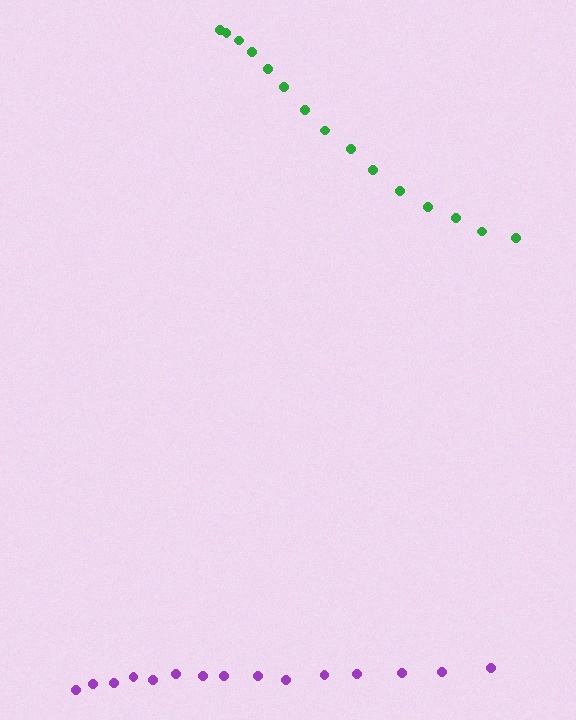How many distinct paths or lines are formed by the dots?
There are 2 distinct paths.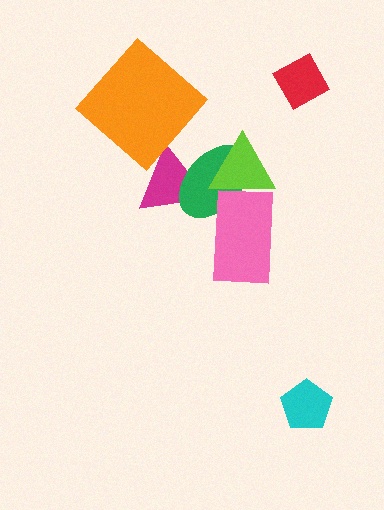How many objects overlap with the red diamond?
0 objects overlap with the red diamond.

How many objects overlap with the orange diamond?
0 objects overlap with the orange diamond.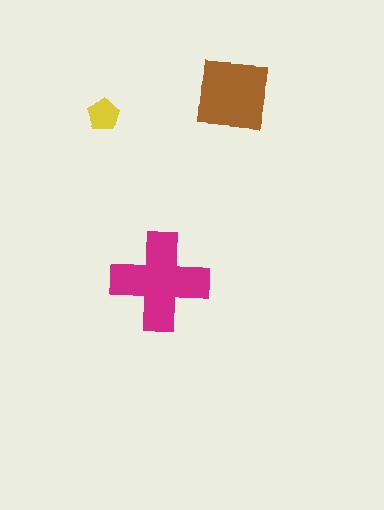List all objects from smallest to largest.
The yellow pentagon, the brown square, the magenta cross.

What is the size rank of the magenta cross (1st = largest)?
1st.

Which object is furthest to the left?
The yellow pentagon is leftmost.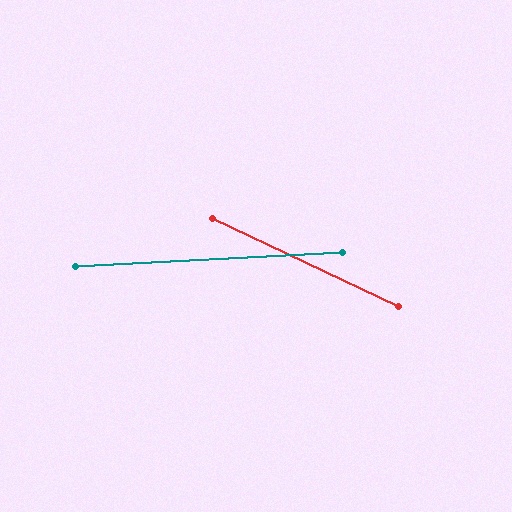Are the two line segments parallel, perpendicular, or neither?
Neither parallel nor perpendicular — they differ by about 28°.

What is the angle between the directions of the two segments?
Approximately 28 degrees.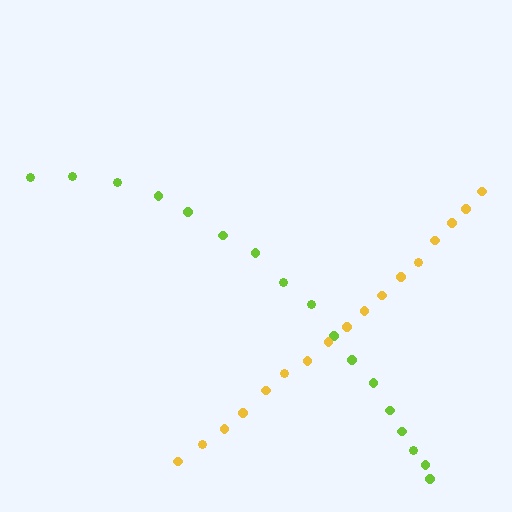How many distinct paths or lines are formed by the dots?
There are 2 distinct paths.